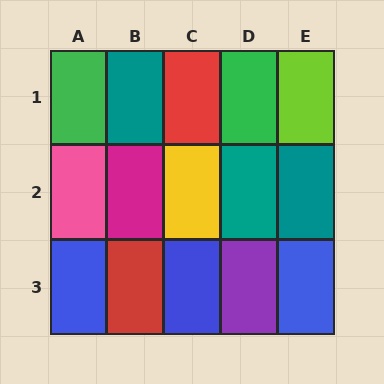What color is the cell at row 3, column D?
Purple.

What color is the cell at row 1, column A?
Green.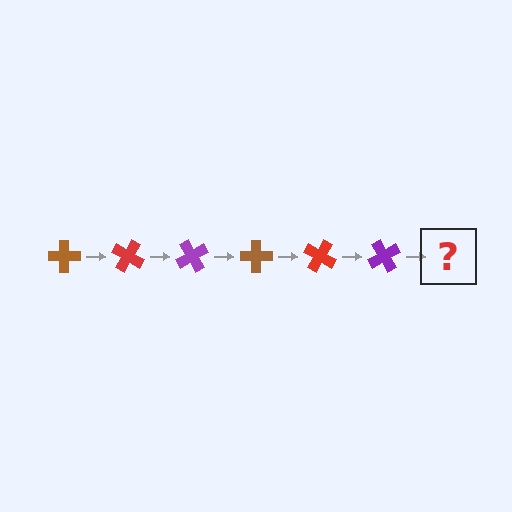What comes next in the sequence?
The next element should be a brown cross, rotated 180 degrees from the start.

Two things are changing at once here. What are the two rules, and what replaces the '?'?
The two rules are that it rotates 30 degrees each step and the color cycles through brown, red, and purple. The '?' should be a brown cross, rotated 180 degrees from the start.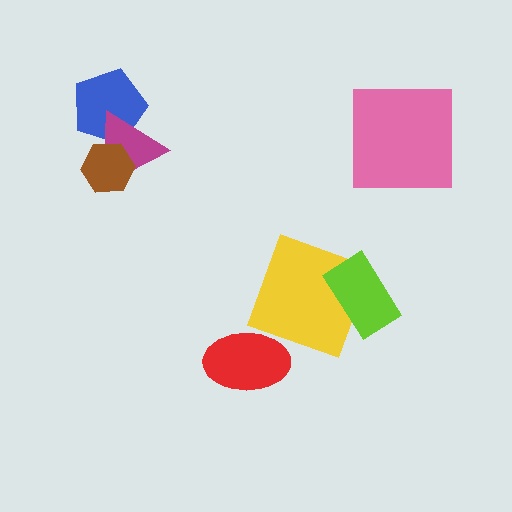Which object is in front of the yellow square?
The lime rectangle is in front of the yellow square.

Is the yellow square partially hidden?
Yes, it is partially covered by another shape.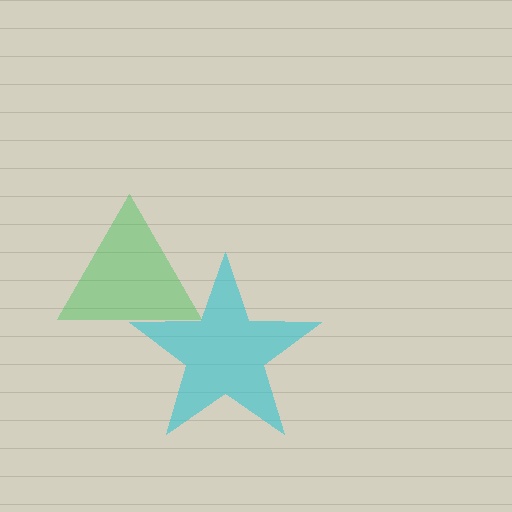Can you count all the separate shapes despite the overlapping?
Yes, there are 2 separate shapes.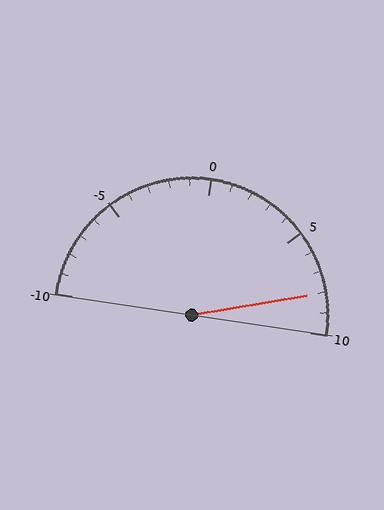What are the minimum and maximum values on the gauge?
The gauge ranges from -10 to 10.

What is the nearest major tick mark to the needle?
The nearest major tick mark is 10.